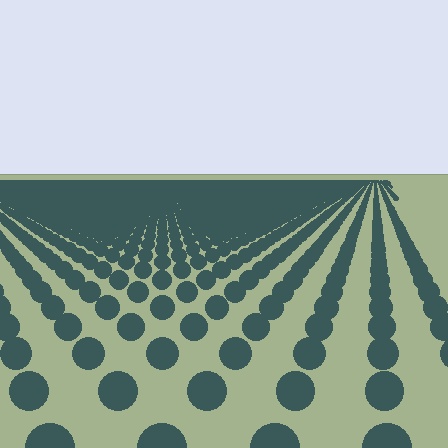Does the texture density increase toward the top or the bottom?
Density increases toward the top.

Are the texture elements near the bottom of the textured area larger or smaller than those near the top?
Larger. Near the bottom, elements are closer to the viewer and appear at a bigger on-screen size.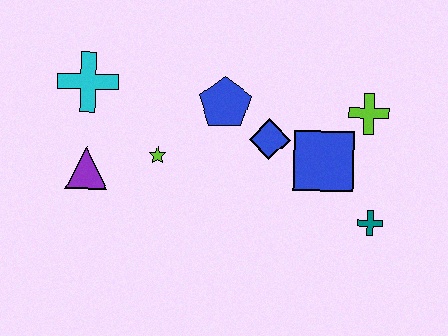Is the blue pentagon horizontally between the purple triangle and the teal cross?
Yes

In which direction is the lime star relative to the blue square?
The lime star is to the left of the blue square.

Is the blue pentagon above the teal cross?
Yes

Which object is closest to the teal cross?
The blue square is closest to the teal cross.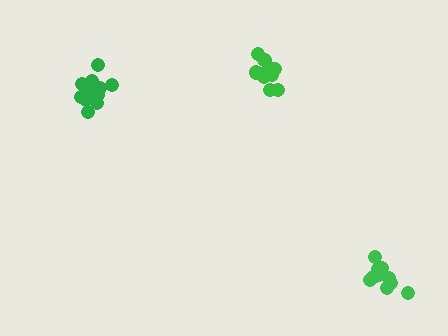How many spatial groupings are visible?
There are 3 spatial groupings.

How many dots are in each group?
Group 1: 12 dots, Group 2: 13 dots, Group 3: 11 dots (36 total).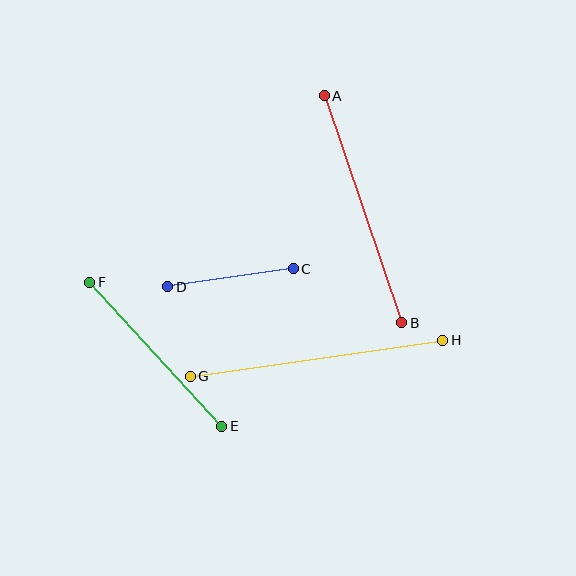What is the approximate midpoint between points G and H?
The midpoint is at approximately (316, 358) pixels.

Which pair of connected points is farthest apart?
Points G and H are farthest apart.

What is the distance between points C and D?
The distance is approximately 127 pixels.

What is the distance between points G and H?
The distance is approximately 255 pixels.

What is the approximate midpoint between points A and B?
The midpoint is at approximately (363, 209) pixels.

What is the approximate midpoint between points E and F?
The midpoint is at approximately (156, 354) pixels.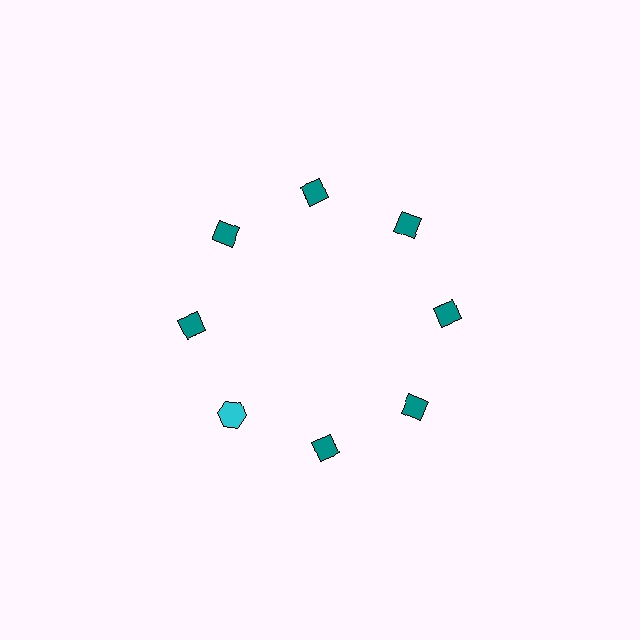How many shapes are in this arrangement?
There are 8 shapes arranged in a ring pattern.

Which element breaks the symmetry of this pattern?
The cyan hexagon at roughly the 8 o'clock position breaks the symmetry. All other shapes are teal diamonds.